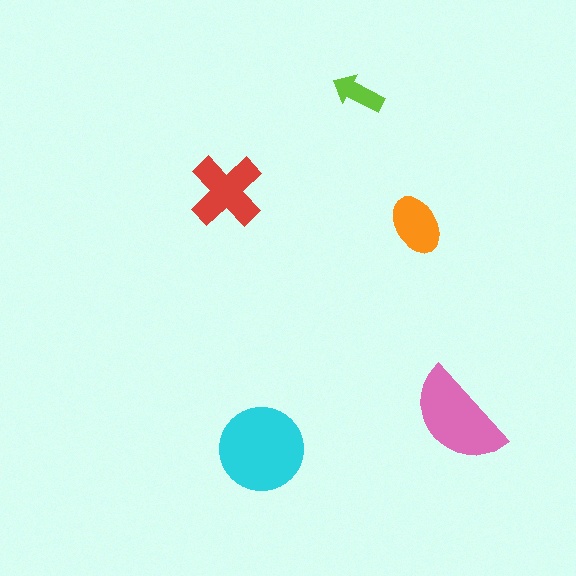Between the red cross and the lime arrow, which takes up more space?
The red cross.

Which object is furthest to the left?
The red cross is leftmost.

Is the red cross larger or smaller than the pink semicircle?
Smaller.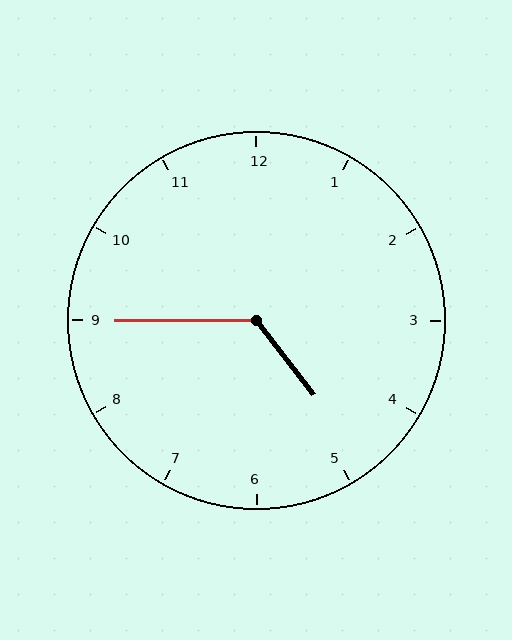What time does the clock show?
4:45.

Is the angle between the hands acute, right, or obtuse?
It is obtuse.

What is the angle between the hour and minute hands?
Approximately 128 degrees.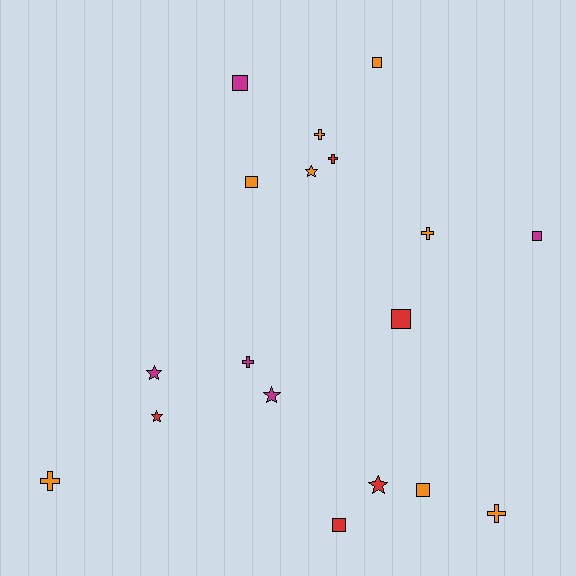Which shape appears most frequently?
Square, with 7 objects.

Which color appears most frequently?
Orange, with 8 objects.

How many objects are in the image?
There are 18 objects.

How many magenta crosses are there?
There is 1 magenta cross.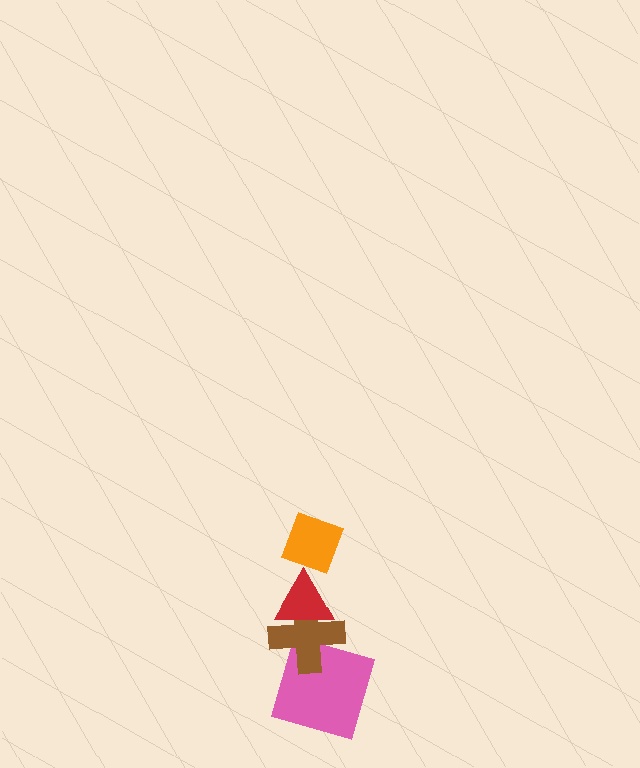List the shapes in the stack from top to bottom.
From top to bottom: the orange diamond, the red triangle, the brown cross, the pink square.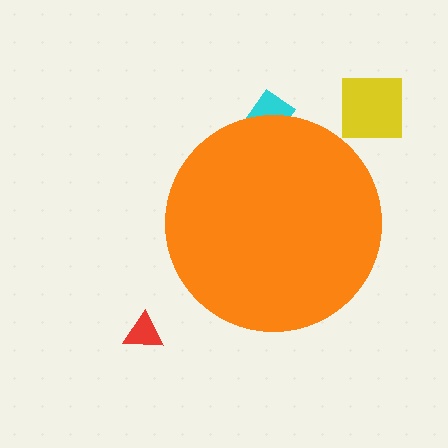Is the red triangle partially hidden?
No, the red triangle is fully visible.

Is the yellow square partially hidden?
No, the yellow square is fully visible.